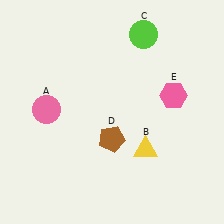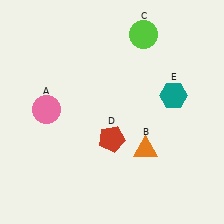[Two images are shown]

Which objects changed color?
B changed from yellow to orange. D changed from brown to red. E changed from pink to teal.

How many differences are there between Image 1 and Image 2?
There are 3 differences between the two images.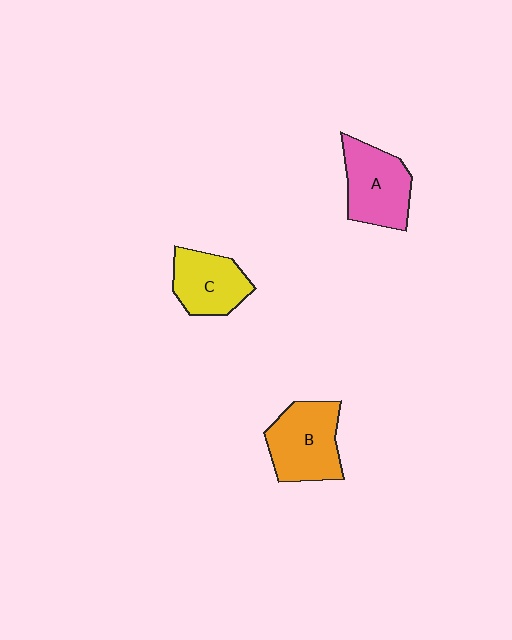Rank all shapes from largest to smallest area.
From largest to smallest: B (orange), A (pink), C (yellow).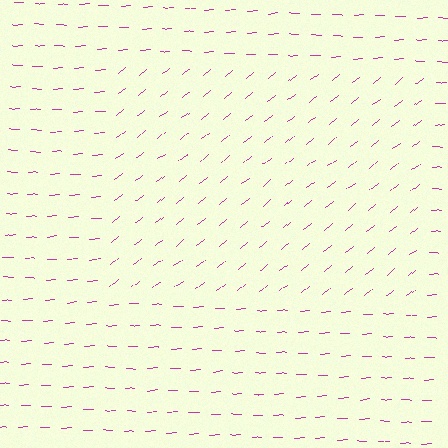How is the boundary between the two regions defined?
The boundary is defined purely by a change in line orientation (approximately 35 degrees difference). All lines are the same color and thickness.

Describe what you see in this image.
The image is filled with small magenta line segments. A rectangle region in the image has lines oriented differently from the surrounding lines, creating a visible texture boundary.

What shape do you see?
I see a rectangle.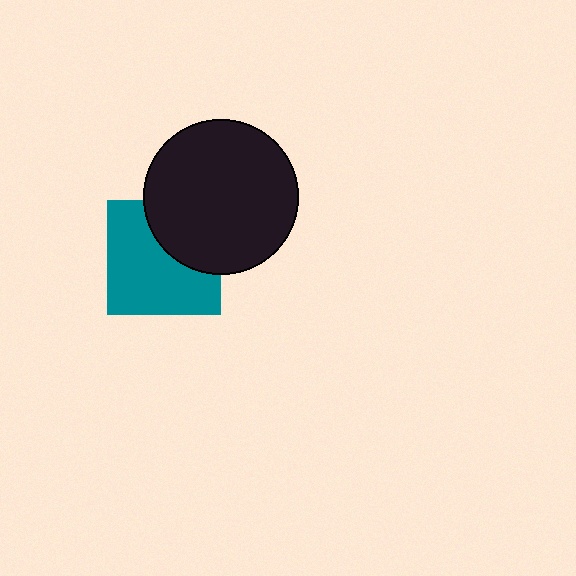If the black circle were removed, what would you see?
You would see the complete teal square.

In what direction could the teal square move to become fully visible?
The teal square could move toward the lower-left. That would shift it out from behind the black circle entirely.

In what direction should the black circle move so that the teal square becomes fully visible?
The black circle should move toward the upper-right. That is the shortest direction to clear the overlap and leave the teal square fully visible.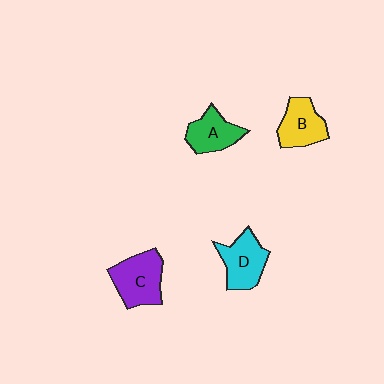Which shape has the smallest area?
Shape A (green).